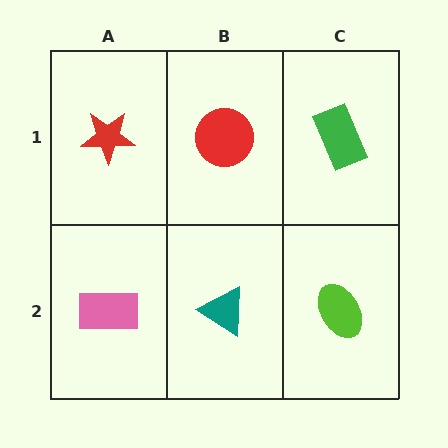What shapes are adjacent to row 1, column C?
A lime ellipse (row 2, column C), a red circle (row 1, column B).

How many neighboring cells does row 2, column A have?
2.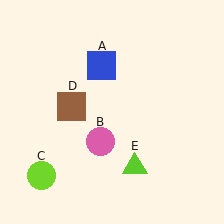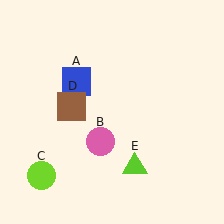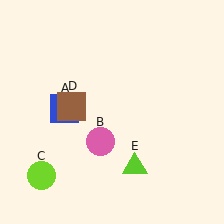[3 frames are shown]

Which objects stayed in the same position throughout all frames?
Pink circle (object B) and lime circle (object C) and brown square (object D) and lime triangle (object E) remained stationary.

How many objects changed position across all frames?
1 object changed position: blue square (object A).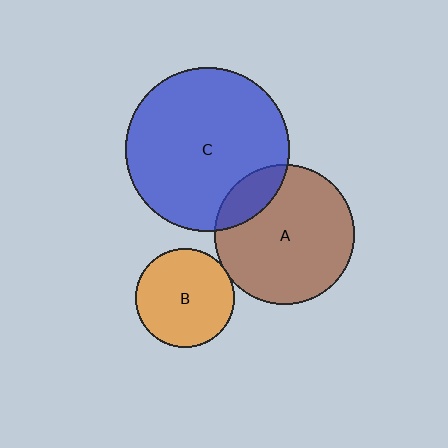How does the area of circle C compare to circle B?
Approximately 2.7 times.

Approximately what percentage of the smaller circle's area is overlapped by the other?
Approximately 15%.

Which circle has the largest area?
Circle C (blue).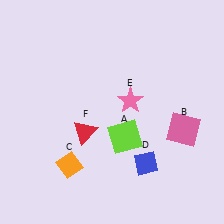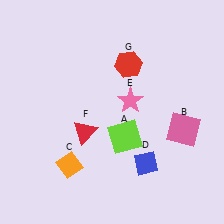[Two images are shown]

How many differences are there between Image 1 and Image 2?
There is 1 difference between the two images.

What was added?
A red hexagon (G) was added in Image 2.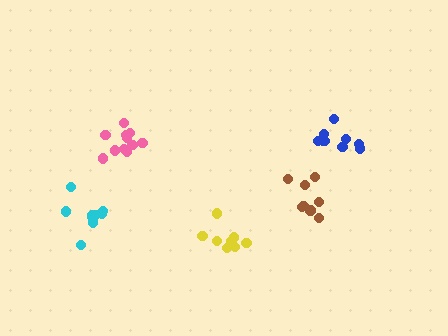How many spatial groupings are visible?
There are 5 spatial groupings.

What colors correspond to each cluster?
The clusters are colored: cyan, brown, blue, yellow, pink.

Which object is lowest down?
The yellow cluster is bottommost.